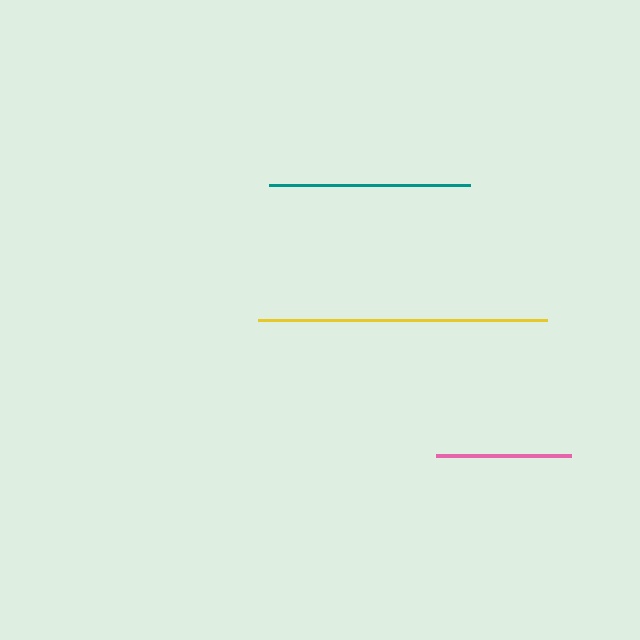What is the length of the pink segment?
The pink segment is approximately 135 pixels long.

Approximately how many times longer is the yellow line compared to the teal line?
The yellow line is approximately 1.4 times the length of the teal line.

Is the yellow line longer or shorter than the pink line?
The yellow line is longer than the pink line.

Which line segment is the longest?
The yellow line is the longest at approximately 289 pixels.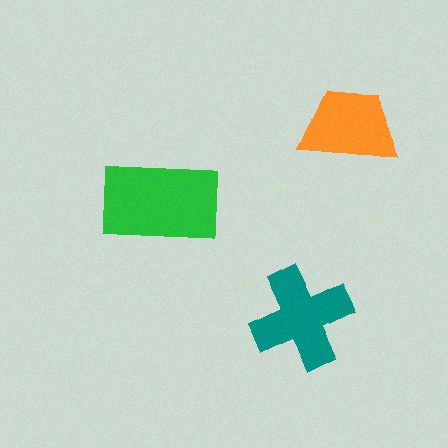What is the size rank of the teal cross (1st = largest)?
2nd.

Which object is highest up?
The orange trapezoid is topmost.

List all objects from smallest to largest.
The orange trapezoid, the teal cross, the green rectangle.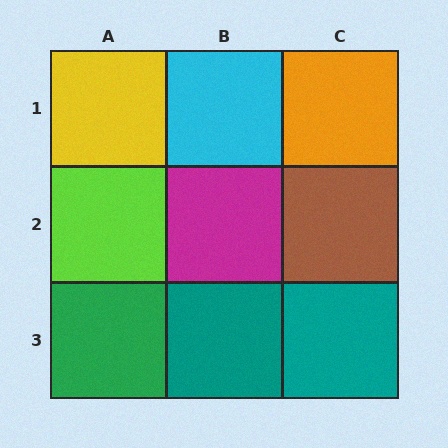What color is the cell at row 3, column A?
Green.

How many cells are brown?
1 cell is brown.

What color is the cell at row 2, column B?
Magenta.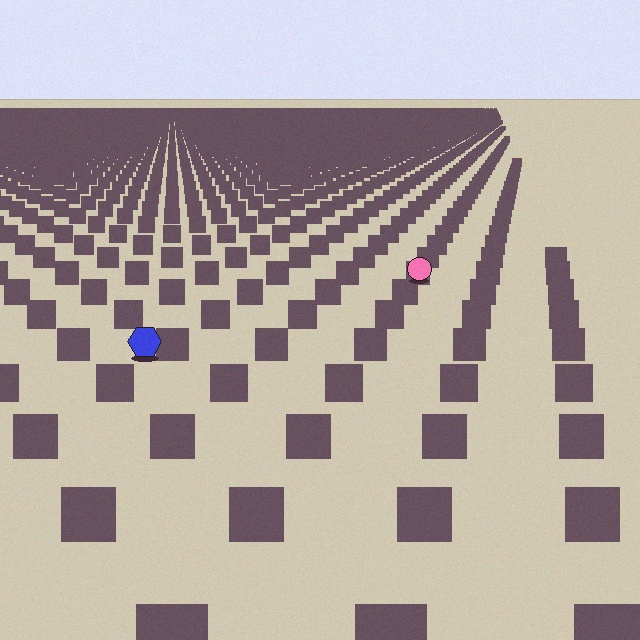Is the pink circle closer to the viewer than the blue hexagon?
No. The blue hexagon is closer — you can tell from the texture gradient: the ground texture is coarser near it.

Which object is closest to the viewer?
The blue hexagon is closest. The texture marks near it are larger and more spread out.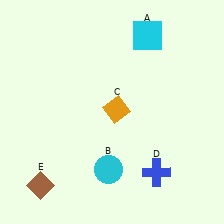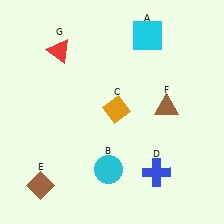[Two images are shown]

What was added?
A brown triangle (F), a red triangle (G) were added in Image 2.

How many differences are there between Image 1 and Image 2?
There are 2 differences between the two images.